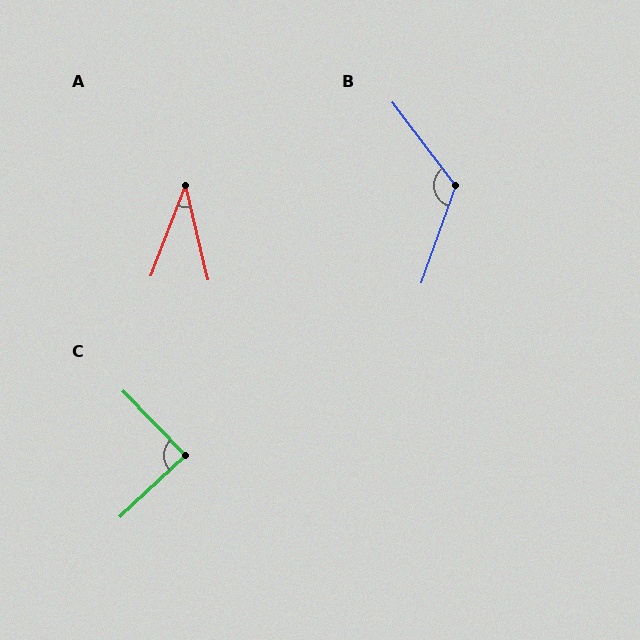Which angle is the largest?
B, at approximately 124 degrees.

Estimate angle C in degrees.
Approximately 89 degrees.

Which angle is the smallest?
A, at approximately 34 degrees.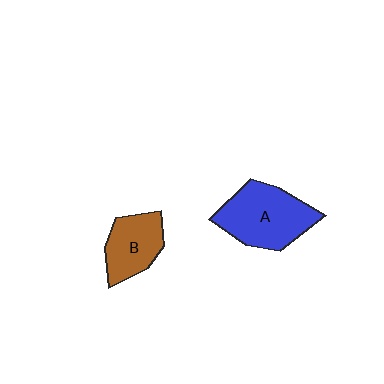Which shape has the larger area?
Shape A (blue).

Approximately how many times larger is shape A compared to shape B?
Approximately 1.5 times.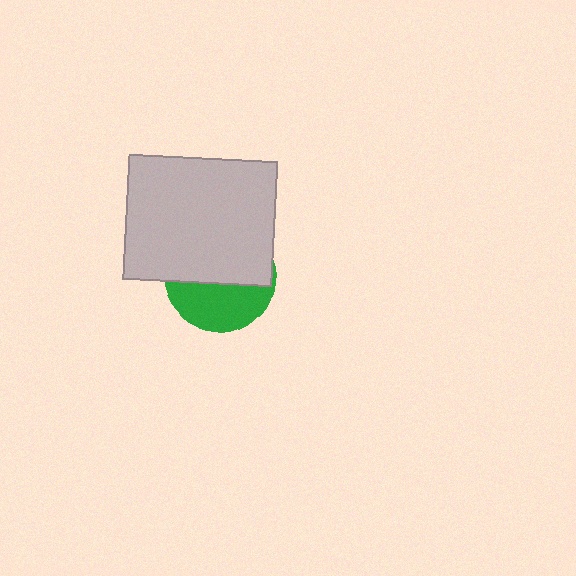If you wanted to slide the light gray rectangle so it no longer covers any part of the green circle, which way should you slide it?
Slide it up — that is the most direct way to separate the two shapes.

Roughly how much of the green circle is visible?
A small part of it is visible (roughly 42%).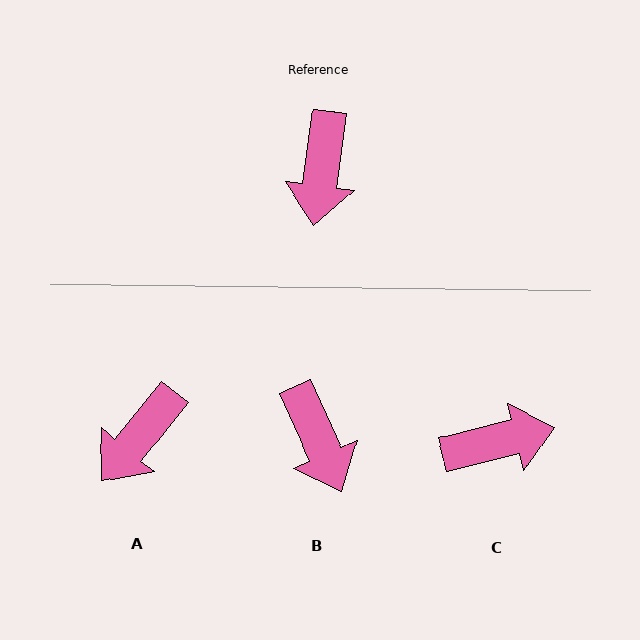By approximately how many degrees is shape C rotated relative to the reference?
Approximately 112 degrees counter-clockwise.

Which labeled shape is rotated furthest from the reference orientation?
C, about 112 degrees away.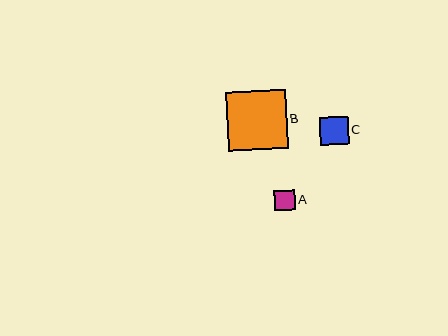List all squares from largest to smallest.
From largest to smallest: B, C, A.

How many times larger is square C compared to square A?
Square C is approximately 1.4 times the size of square A.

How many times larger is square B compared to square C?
Square B is approximately 2.1 times the size of square C.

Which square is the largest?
Square B is the largest with a size of approximately 60 pixels.